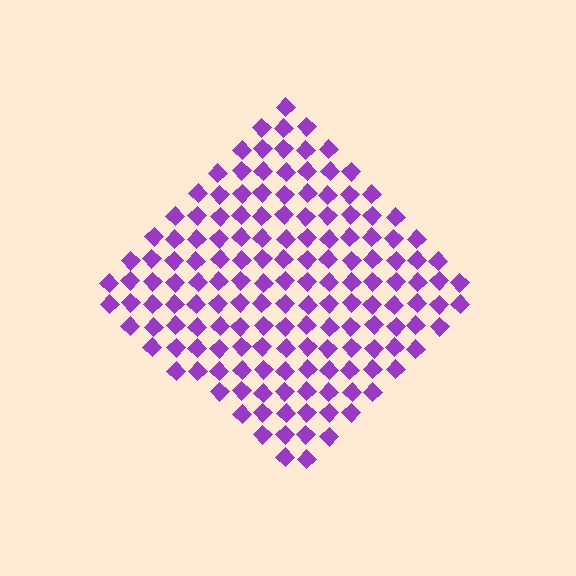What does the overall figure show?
The overall figure shows a diamond.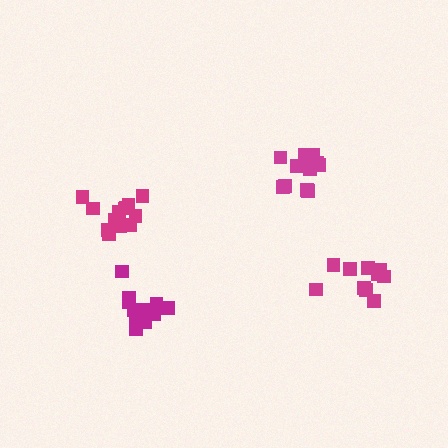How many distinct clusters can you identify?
There are 4 distinct clusters.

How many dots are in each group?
Group 1: 12 dots, Group 2: 14 dots, Group 3: 10 dots, Group 4: 12 dots (48 total).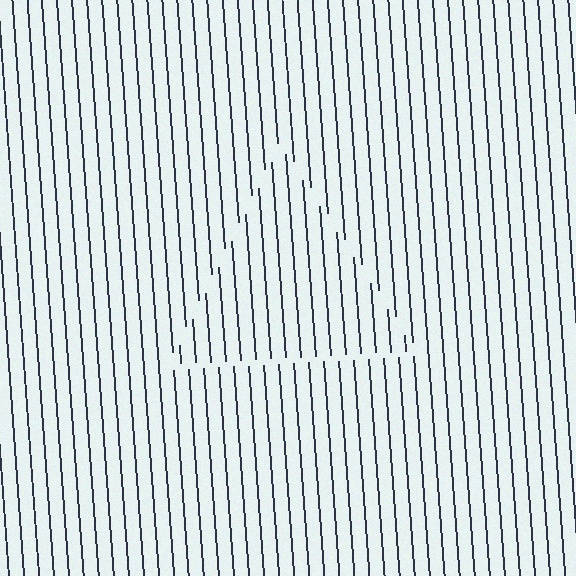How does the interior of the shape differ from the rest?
The interior of the shape contains the same grating, shifted by half a period — the contour is defined by the phase discontinuity where line-ends from the inner and outer gratings abut.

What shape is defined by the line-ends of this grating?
An illusory triangle. The interior of the shape contains the same grating, shifted by half a period — the contour is defined by the phase discontinuity where line-ends from the inner and outer gratings abut.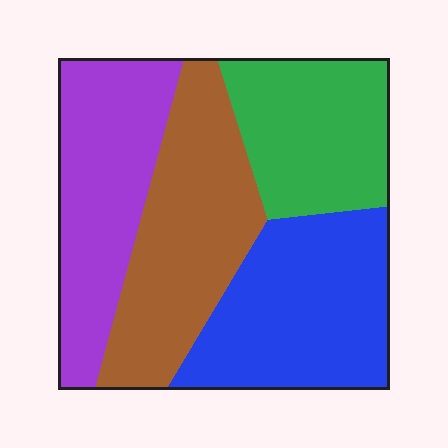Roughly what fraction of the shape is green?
Green covers about 20% of the shape.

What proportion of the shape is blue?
Blue covers 27% of the shape.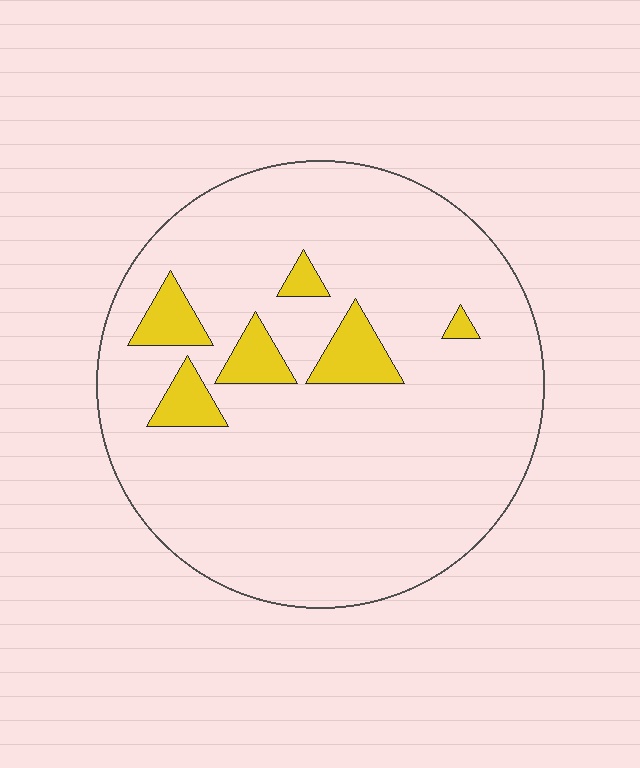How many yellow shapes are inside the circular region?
6.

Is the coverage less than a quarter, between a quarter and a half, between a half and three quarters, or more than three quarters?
Less than a quarter.